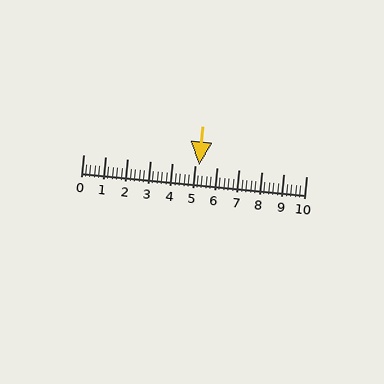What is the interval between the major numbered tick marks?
The major tick marks are spaced 1 units apart.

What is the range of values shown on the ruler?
The ruler shows values from 0 to 10.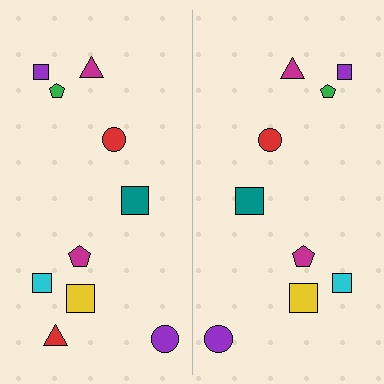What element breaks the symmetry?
A red triangle is missing from the right side.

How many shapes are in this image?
There are 19 shapes in this image.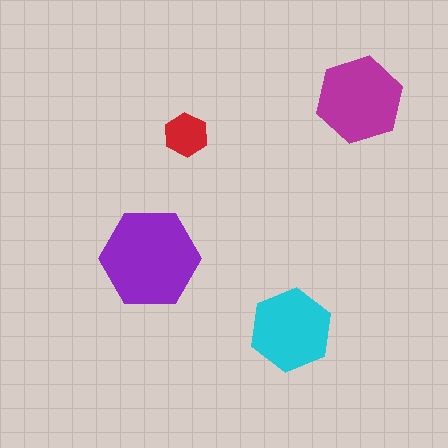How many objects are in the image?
There are 4 objects in the image.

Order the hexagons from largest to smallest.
the purple one, the magenta one, the cyan one, the red one.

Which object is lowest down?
The cyan hexagon is bottommost.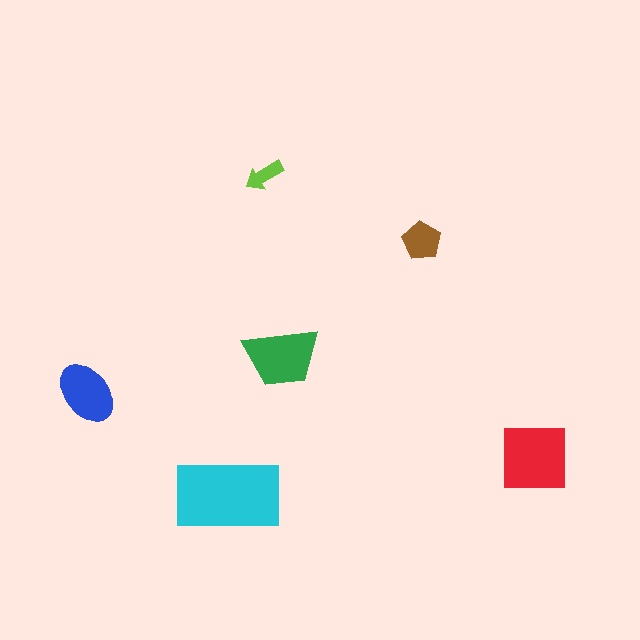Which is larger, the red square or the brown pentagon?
The red square.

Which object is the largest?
The cyan rectangle.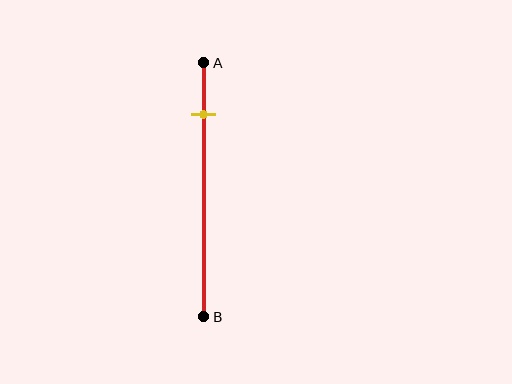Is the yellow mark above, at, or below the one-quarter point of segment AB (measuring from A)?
The yellow mark is above the one-quarter point of segment AB.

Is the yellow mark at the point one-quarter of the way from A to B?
No, the mark is at about 20% from A, not at the 25% one-quarter point.